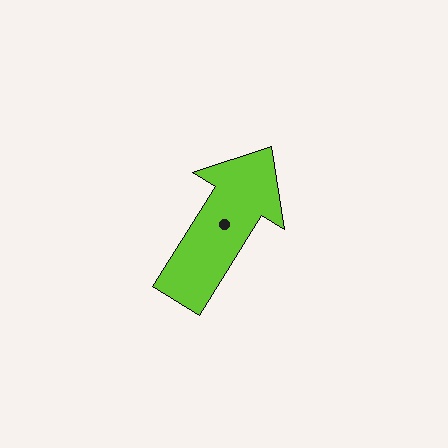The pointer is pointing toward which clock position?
Roughly 1 o'clock.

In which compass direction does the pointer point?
Northeast.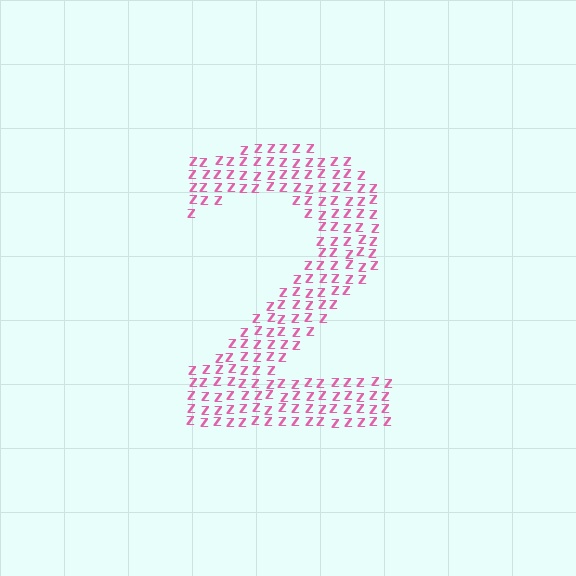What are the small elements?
The small elements are letter Z's.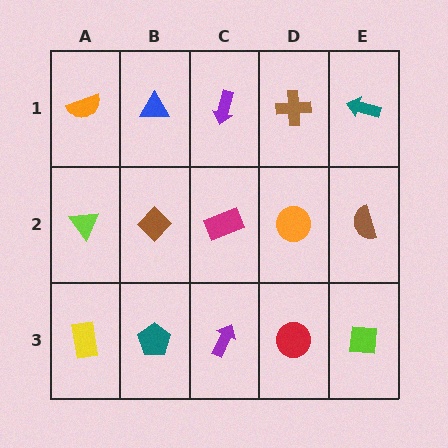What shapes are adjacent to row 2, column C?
A purple arrow (row 1, column C), a purple arrow (row 3, column C), a brown diamond (row 2, column B), an orange circle (row 2, column D).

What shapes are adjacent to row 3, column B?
A brown diamond (row 2, column B), a yellow rectangle (row 3, column A), a purple arrow (row 3, column C).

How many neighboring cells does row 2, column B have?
4.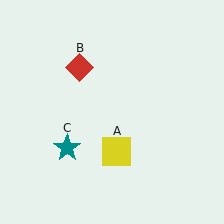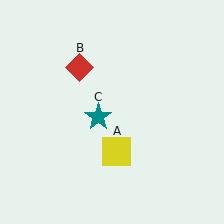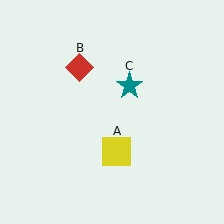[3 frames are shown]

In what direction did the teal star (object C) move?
The teal star (object C) moved up and to the right.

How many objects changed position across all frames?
1 object changed position: teal star (object C).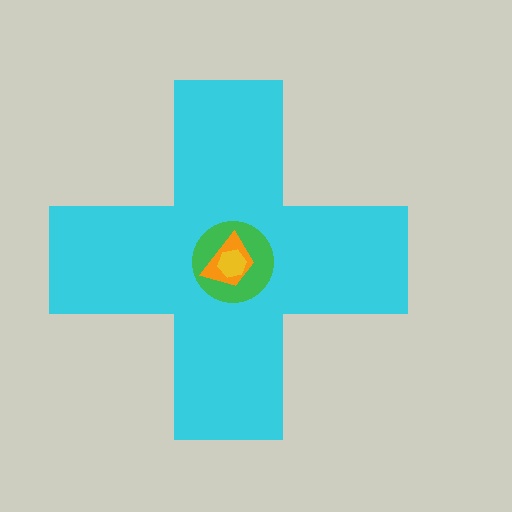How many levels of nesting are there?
4.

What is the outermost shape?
The cyan cross.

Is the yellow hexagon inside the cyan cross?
Yes.